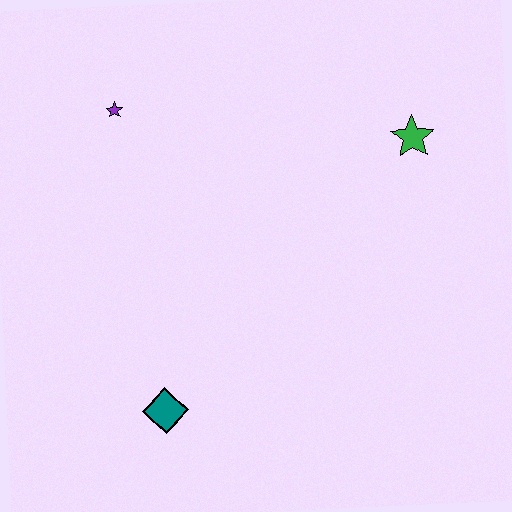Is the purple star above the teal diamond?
Yes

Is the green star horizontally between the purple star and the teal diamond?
No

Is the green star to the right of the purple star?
Yes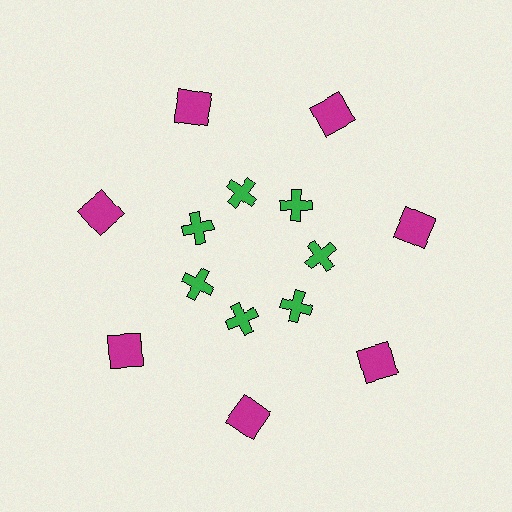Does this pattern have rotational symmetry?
Yes, this pattern has 7-fold rotational symmetry. It looks the same after rotating 51 degrees around the center.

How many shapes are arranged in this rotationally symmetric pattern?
There are 14 shapes, arranged in 7 groups of 2.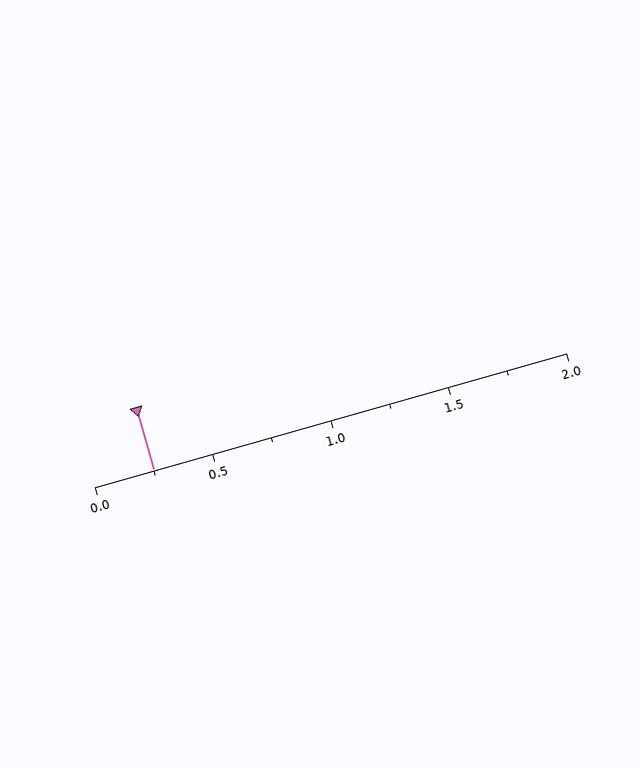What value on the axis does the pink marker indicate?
The marker indicates approximately 0.25.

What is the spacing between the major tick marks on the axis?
The major ticks are spaced 0.5 apart.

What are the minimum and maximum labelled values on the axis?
The axis runs from 0.0 to 2.0.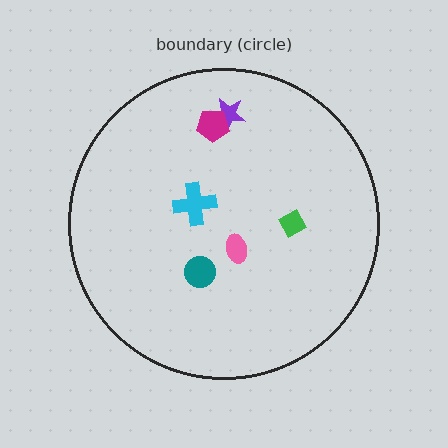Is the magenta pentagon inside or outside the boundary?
Inside.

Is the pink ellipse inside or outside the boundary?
Inside.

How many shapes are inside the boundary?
6 inside, 0 outside.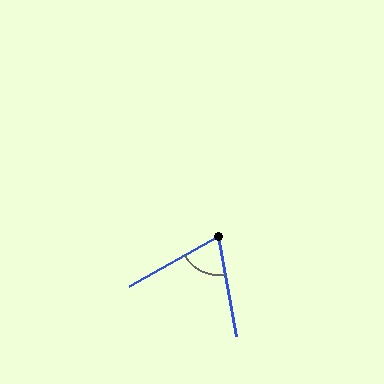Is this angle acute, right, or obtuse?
It is acute.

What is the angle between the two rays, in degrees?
Approximately 71 degrees.